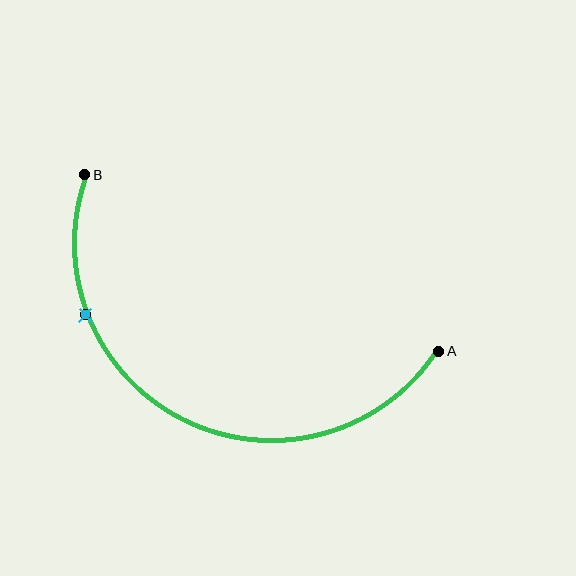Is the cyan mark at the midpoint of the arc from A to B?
No. The cyan mark lies on the arc but is closer to endpoint B. The arc midpoint would be at the point on the curve equidistant along the arc from both A and B.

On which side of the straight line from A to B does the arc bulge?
The arc bulges below the straight line connecting A and B.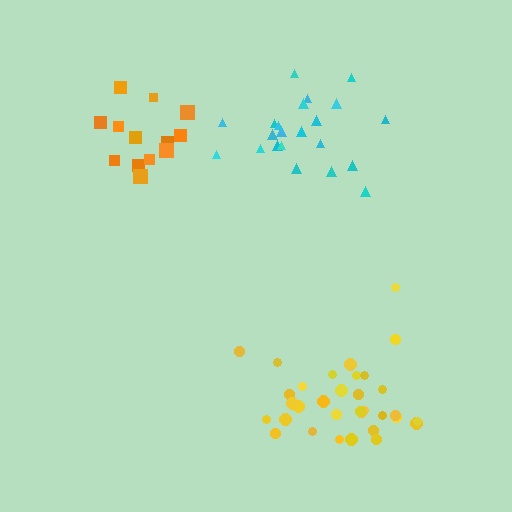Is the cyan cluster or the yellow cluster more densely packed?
Yellow.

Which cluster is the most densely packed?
Orange.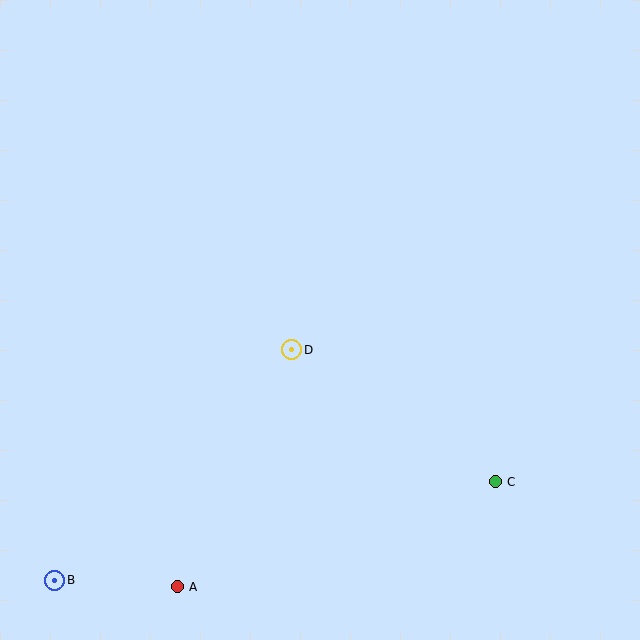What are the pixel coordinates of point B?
Point B is at (55, 580).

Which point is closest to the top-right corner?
Point D is closest to the top-right corner.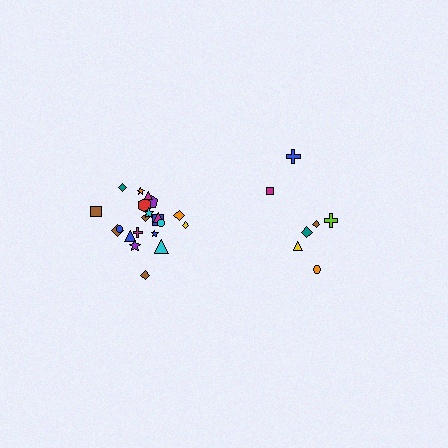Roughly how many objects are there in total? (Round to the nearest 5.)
Roughly 30 objects in total.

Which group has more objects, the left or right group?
The left group.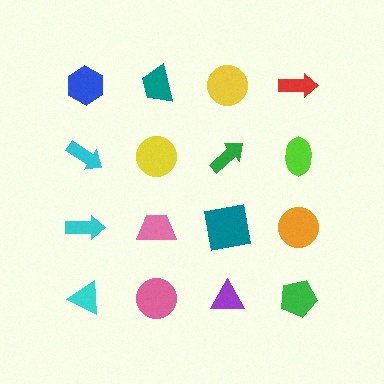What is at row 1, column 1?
A blue hexagon.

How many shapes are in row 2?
4 shapes.